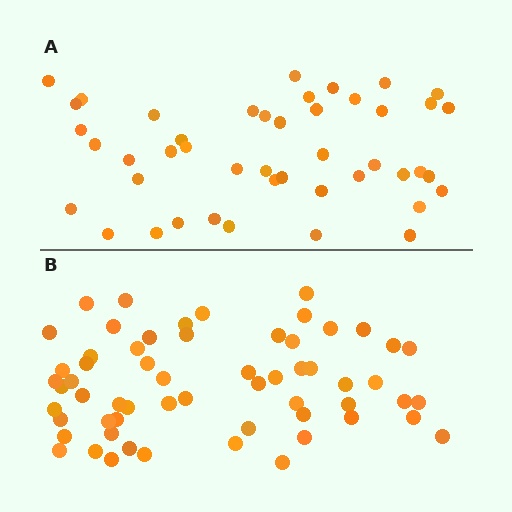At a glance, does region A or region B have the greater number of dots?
Region B (the bottom region) has more dots.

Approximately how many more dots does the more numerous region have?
Region B has approximately 15 more dots than region A.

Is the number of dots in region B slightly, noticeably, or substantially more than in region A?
Region B has noticeably more, but not dramatically so. The ratio is roughly 1.3 to 1.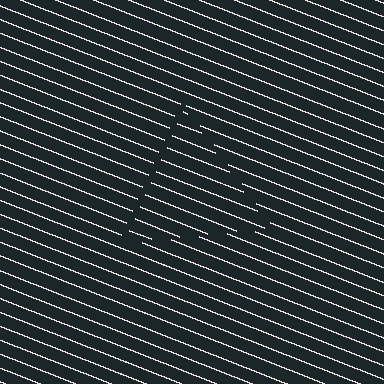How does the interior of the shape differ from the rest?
The interior of the shape contains the same grating, shifted by half a period — the contour is defined by the phase discontinuity where line-ends from the inner and outer gratings abut.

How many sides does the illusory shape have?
3 sides — the line-ends trace a triangle.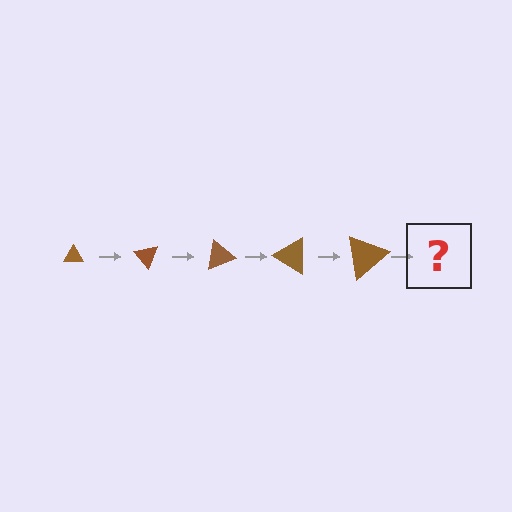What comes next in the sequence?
The next element should be a triangle, larger than the previous one and rotated 250 degrees from the start.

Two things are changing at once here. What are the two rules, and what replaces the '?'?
The two rules are that the triangle grows larger each step and it rotates 50 degrees each step. The '?' should be a triangle, larger than the previous one and rotated 250 degrees from the start.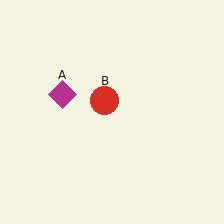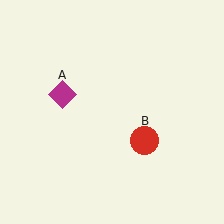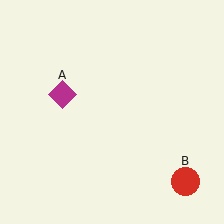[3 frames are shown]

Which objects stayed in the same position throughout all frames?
Magenta diamond (object A) remained stationary.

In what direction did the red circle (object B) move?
The red circle (object B) moved down and to the right.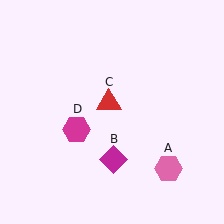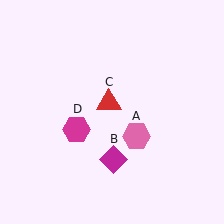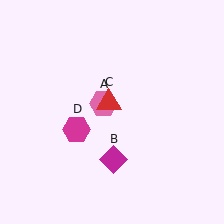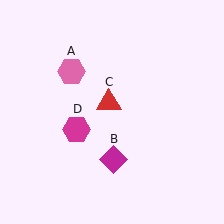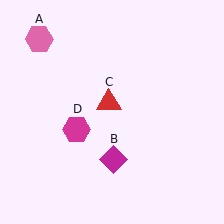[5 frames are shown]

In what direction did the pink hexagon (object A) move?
The pink hexagon (object A) moved up and to the left.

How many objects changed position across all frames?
1 object changed position: pink hexagon (object A).